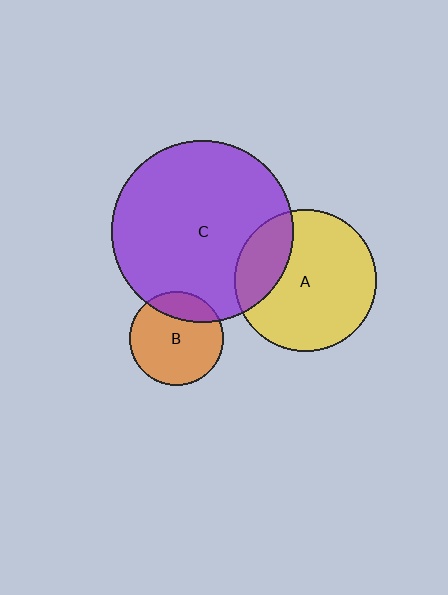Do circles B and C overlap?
Yes.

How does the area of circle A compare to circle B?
Approximately 2.3 times.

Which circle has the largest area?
Circle C (purple).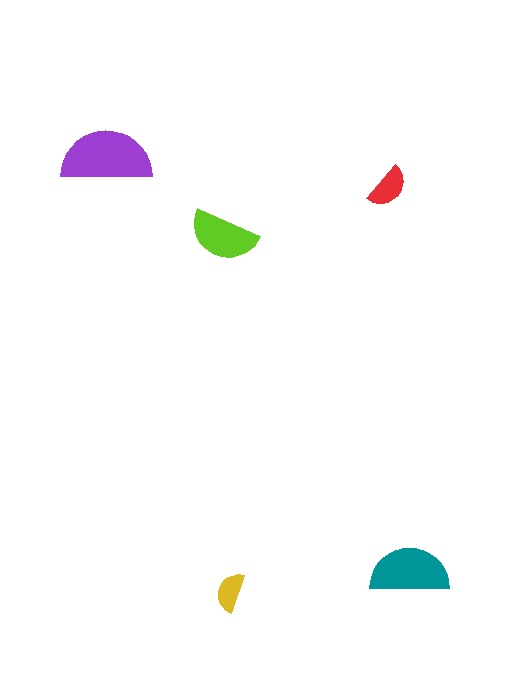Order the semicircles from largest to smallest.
the purple one, the teal one, the lime one, the red one, the yellow one.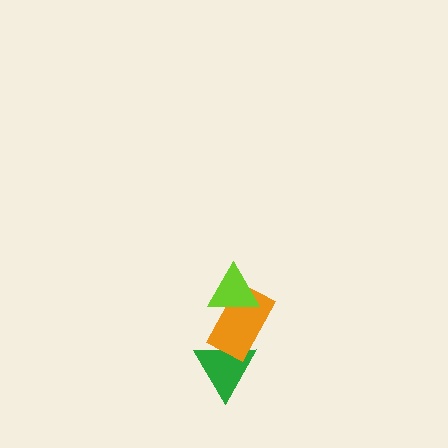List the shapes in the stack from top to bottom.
From top to bottom: the lime triangle, the orange rectangle, the green triangle.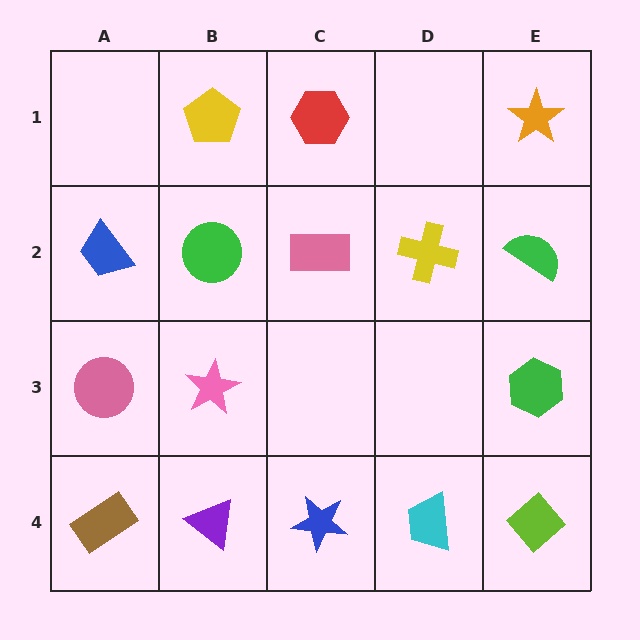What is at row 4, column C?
A blue star.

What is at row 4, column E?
A lime diamond.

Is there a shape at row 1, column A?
No, that cell is empty.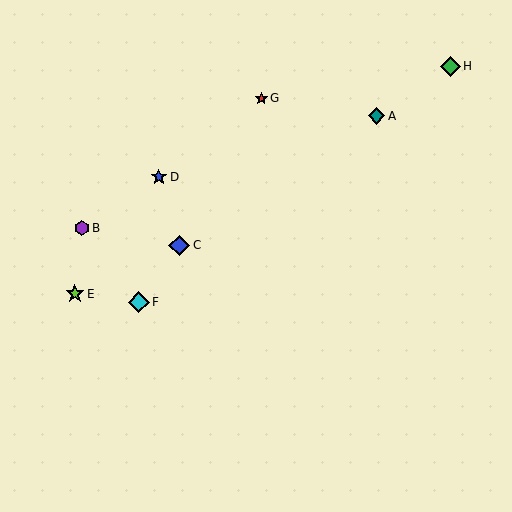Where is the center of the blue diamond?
The center of the blue diamond is at (179, 245).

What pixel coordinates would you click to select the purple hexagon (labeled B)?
Click at (82, 228) to select the purple hexagon B.